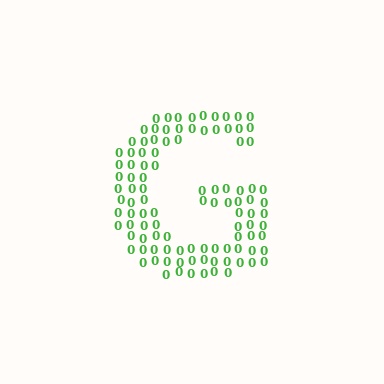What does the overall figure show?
The overall figure shows the letter G.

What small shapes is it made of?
It is made of small digit 0's.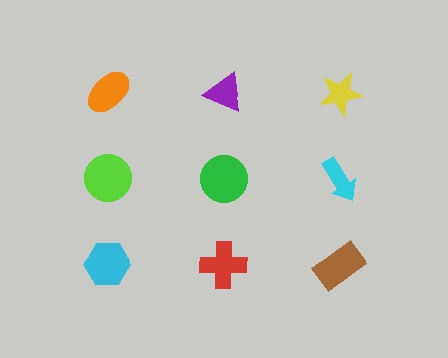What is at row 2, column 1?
A lime circle.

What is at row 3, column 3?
A brown rectangle.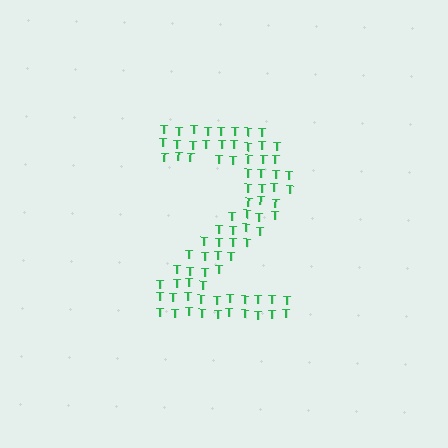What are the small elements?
The small elements are letter T's.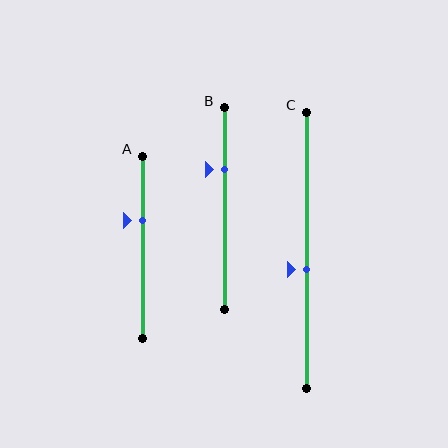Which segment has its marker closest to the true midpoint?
Segment C has its marker closest to the true midpoint.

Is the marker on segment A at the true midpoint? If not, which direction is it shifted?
No, the marker on segment A is shifted upward by about 15% of the segment length.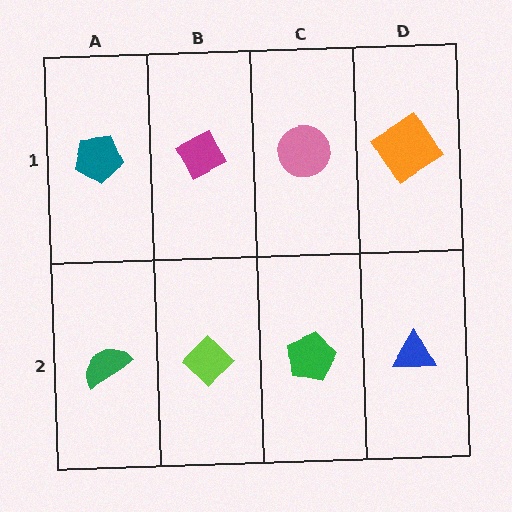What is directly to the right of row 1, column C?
An orange diamond.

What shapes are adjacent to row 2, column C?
A pink circle (row 1, column C), a lime diamond (row 2, column B), a blue triangle (row 2, column D).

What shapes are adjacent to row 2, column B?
A magenta diamond (row 1, column B), a green semicircle (row 2, column A), a green pentagon (row 2, column C).